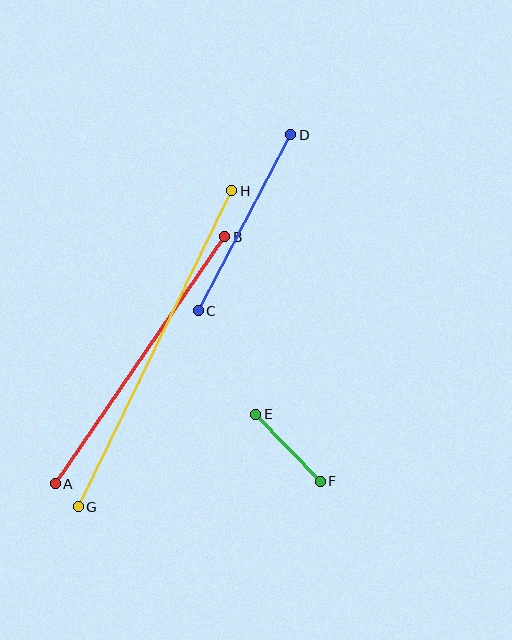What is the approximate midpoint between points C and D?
The midpoint is at approximately (245, 223) pixels.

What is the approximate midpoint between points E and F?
The midpoint is at approximately (288, 448) pixels.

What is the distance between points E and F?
The distance is approximately 93 pixels.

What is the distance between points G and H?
The distance is approximately 351 pixels.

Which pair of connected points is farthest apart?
Points G and H are farthest apart.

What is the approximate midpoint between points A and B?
The midpoint is at approximately (140, 360) pixels.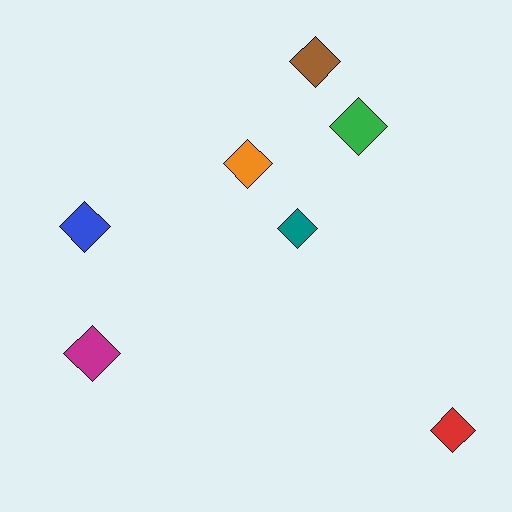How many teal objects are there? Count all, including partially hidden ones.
There is 1 teal object.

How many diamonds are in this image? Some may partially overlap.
There are 7 diamonds.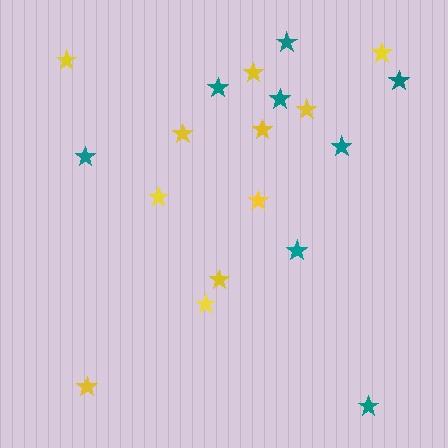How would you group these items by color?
There are 2 groups: one group of yellow stars (11) and one group of teal stars (8).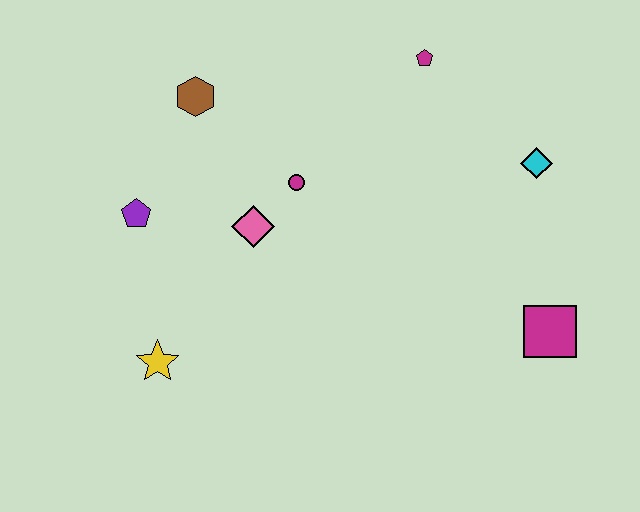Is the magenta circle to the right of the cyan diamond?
No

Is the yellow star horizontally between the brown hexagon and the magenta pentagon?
No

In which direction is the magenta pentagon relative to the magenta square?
The magenta pentagon is above the magenta square.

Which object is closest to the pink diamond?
The magenta circle is closest to the pink diamond.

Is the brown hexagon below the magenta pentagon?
Yes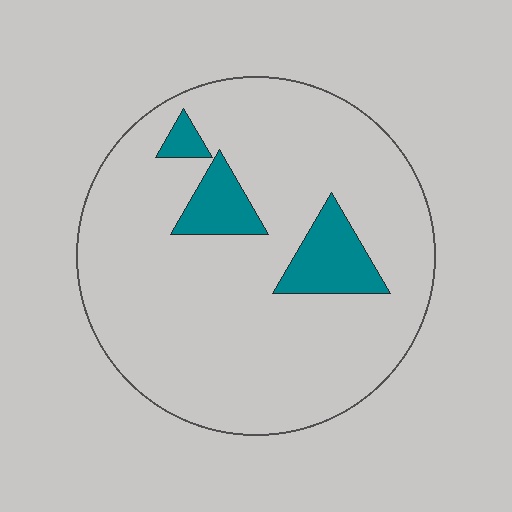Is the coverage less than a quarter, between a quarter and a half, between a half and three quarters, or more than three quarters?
Less than a quarter.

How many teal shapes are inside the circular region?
3.